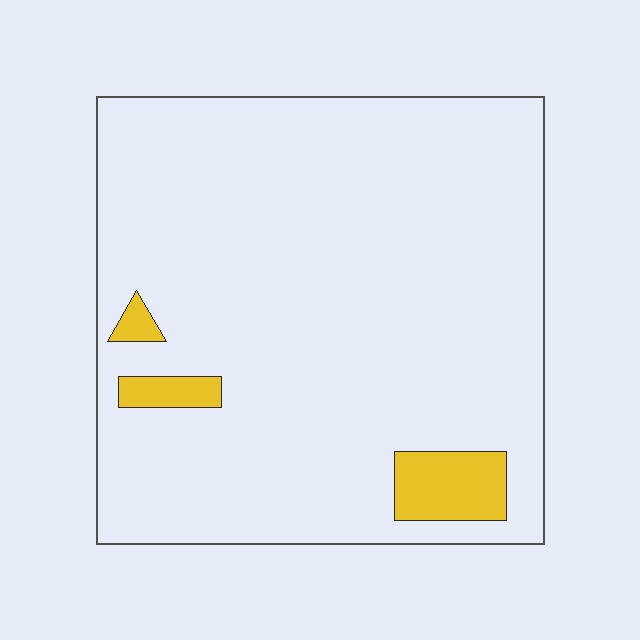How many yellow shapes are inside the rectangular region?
3.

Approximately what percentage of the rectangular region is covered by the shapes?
Approximately 5%.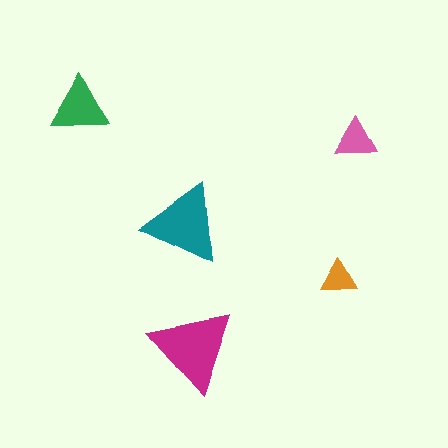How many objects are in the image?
There are 5 objects in the image.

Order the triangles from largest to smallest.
the magenta one, the teal one, the green one, the pink one, the orange one.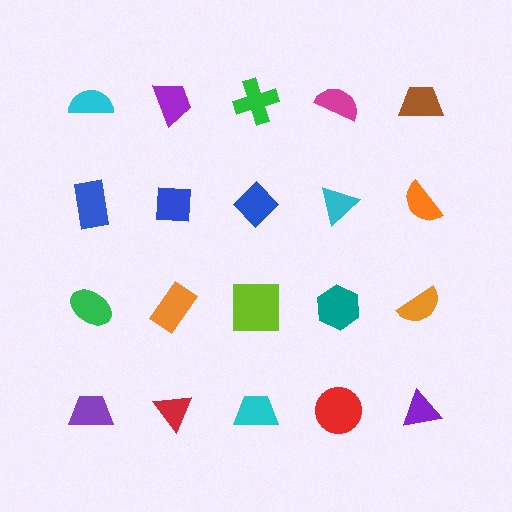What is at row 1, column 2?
A purple trapezoid.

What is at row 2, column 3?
A blue diamond.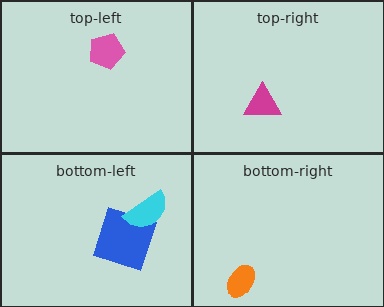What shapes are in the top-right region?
The magenta triangle.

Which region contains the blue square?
The bottom-left region.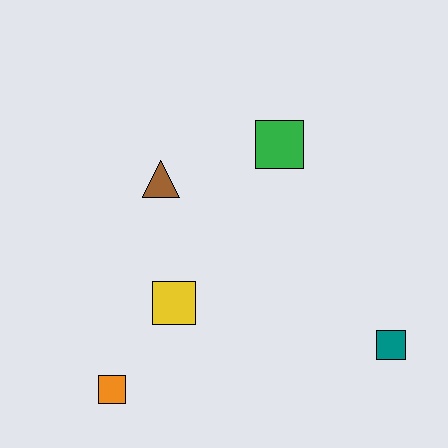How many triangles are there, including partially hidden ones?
There is 1 triangle.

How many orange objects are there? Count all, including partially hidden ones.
There is 1 orange object.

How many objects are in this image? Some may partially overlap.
There are 5 objects.